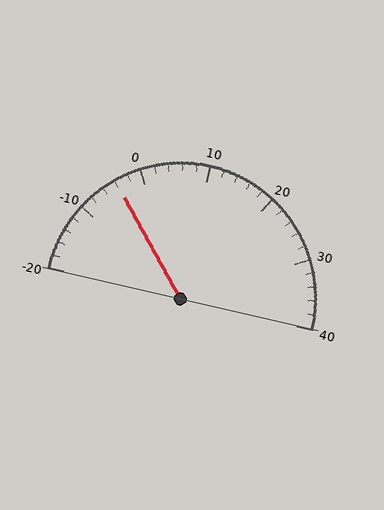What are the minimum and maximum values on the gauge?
The gauge ranges from -20 to 40.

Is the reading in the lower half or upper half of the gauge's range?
The reading is in the lower half of the range (-20 to 40).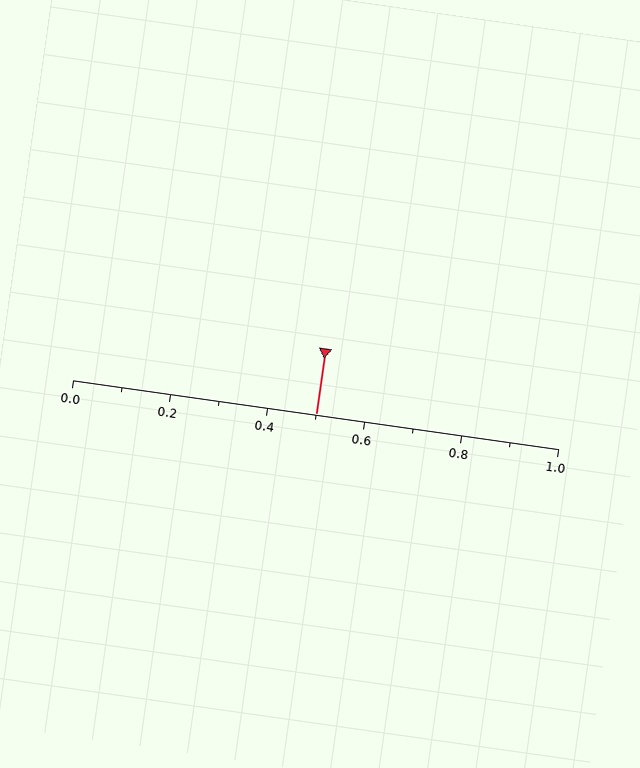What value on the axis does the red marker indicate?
The marker indicates approximately 0.5.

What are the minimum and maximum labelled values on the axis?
The axis runs from 0.0 to 1.0.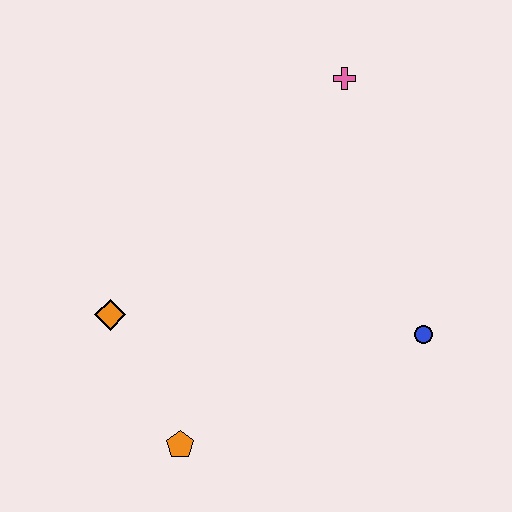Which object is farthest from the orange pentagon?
The pink cross is farthest from the orange pentagon.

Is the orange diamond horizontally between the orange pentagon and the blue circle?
No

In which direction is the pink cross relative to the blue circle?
The pink cross is above the blue circle.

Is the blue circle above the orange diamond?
No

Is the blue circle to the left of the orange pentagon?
No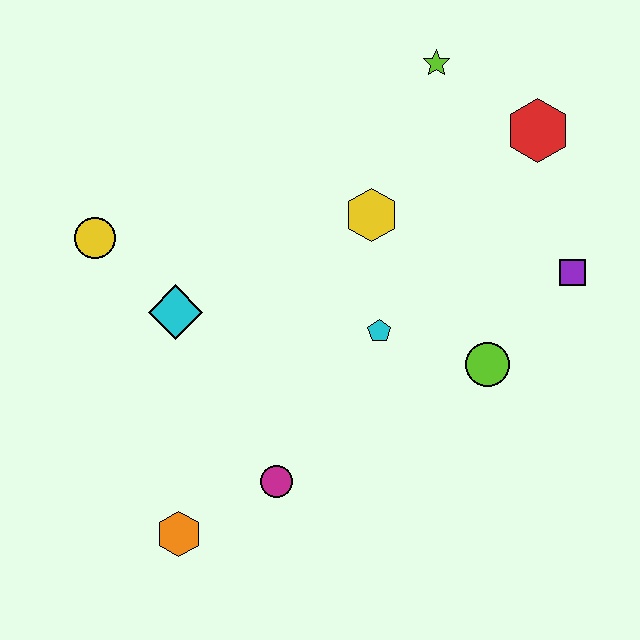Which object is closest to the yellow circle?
The cyan diamond is closest to the yellow circle.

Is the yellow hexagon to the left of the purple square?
Yes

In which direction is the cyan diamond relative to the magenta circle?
The cyan diamond is above the magenta circle.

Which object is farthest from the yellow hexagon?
The orange hexagon is farthest from the yellow hexagon.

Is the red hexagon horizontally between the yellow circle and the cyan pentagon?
No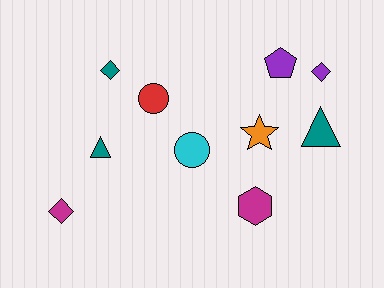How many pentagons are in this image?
There is 1 pentagon.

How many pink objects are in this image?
There are no pink objects.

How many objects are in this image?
There are 10 objects.